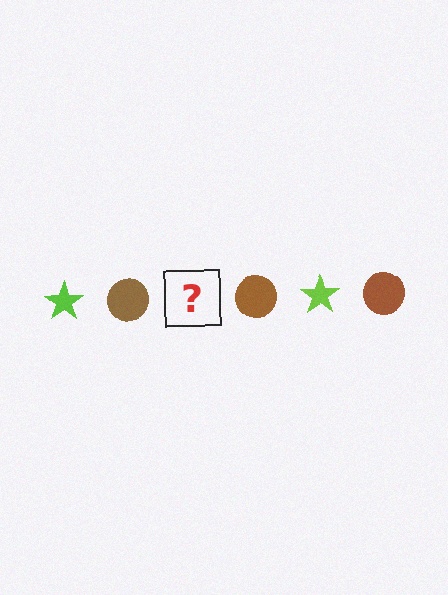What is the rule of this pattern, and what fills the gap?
The rule is that the pattern alternates between lime star and brown circle. The gap should be filled with a lime star.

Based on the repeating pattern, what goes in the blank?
The blank should be a lime star.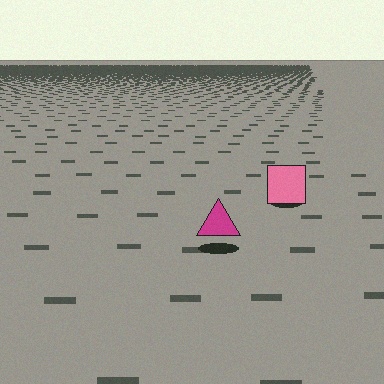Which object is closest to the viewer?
The magenta triangle is closest. The texture marks near it are larger and more spread out.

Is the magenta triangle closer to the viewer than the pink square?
Yes. The magenta triangle is closer — you can tell from the texture gradient: the ground texture is coarser near it.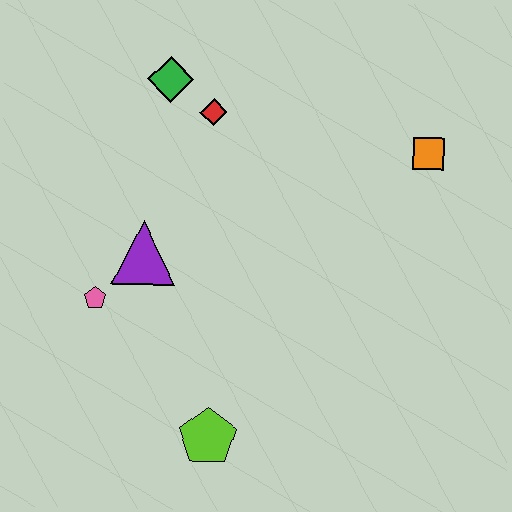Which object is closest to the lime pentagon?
The pink pentagon is closest to the lime pentagon.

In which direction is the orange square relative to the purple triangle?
The orange square is to the right of the purple triangle.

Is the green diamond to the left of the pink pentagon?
No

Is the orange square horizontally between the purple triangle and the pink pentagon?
No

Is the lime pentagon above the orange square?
No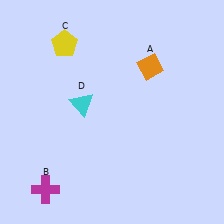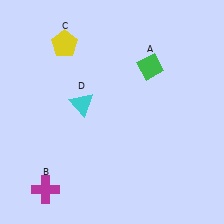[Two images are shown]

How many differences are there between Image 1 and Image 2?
There is 1 difference between the two images.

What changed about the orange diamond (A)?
In Image 1, A is orange. In Image 2, it changed to green.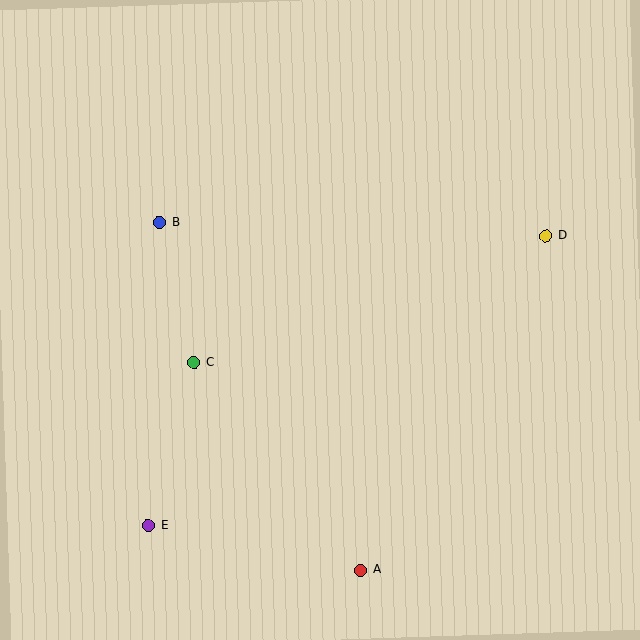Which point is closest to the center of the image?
Point C at (194, 363) is closest to the center.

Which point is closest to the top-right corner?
Point D is closest to the top-right corner.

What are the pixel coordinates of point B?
Point B is at (160, 223).